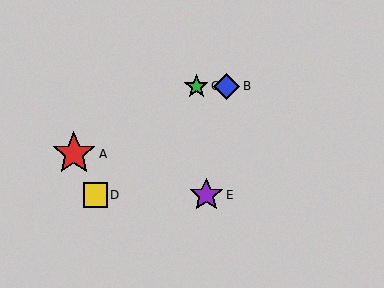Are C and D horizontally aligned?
No, C is at y≈86 and D is at y≈195.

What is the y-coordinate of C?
Object C is at y≈86.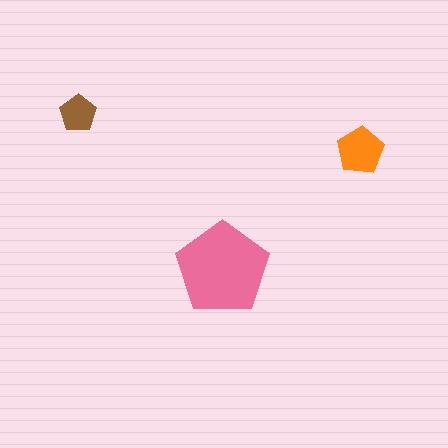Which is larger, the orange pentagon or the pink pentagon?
The pink one.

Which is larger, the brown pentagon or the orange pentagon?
The orange one.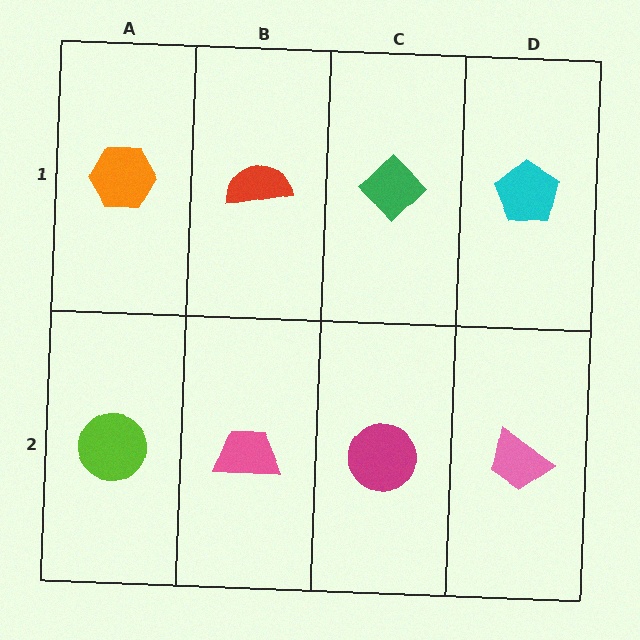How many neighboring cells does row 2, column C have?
3.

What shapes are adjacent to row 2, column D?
A cyan pentagon (row 1, column D), a magenta circle (row 2, column C).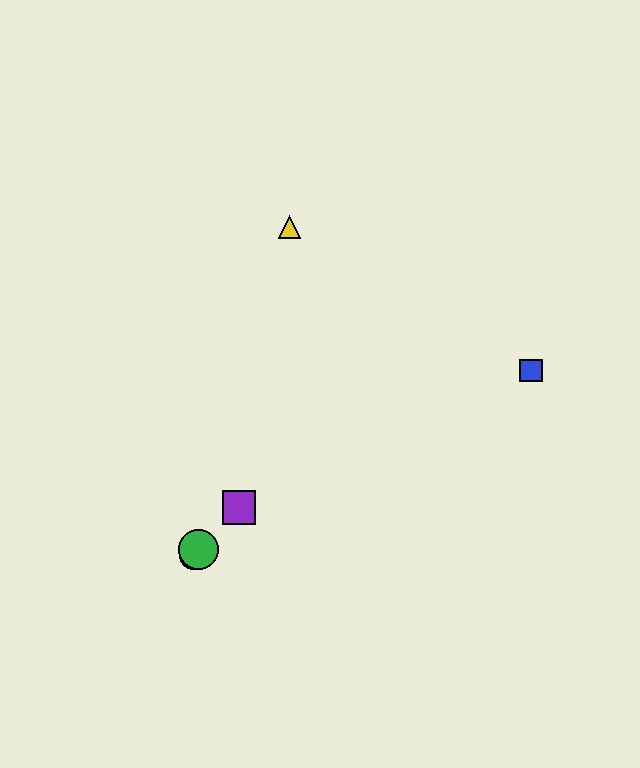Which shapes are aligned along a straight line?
The red circle, the green circle, the purple square are aligned along a straight line.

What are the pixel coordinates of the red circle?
The red circle is at (194, 555).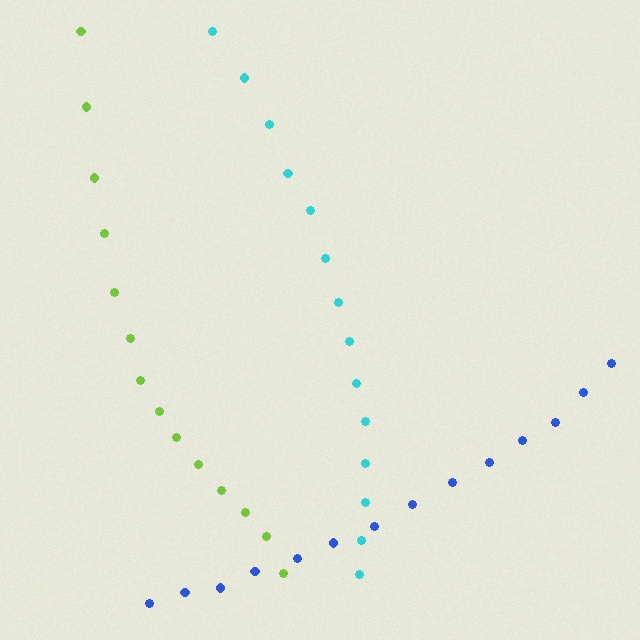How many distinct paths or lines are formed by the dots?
There are 3 distinct paths.